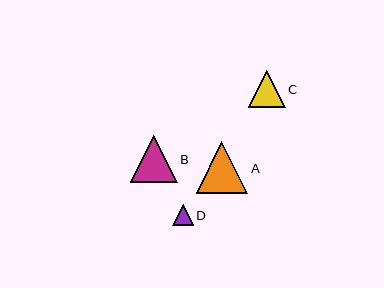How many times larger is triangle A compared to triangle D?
Triangle A is approximately 2.5 times the size of triangle D.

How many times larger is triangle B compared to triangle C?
Triangle B is approximately 1.3 times the size of triangle C.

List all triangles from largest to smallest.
From largest to smallest: A, B, C, D.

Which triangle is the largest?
Triangle A is the largest with a size of approximately 52 pixels.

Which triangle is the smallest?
Triangle D is the smallest with a size of approximately 20 pixels.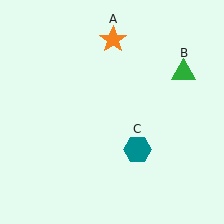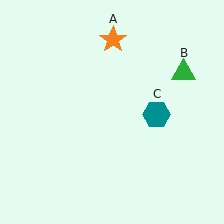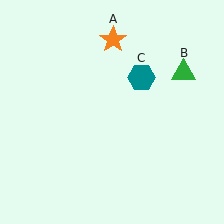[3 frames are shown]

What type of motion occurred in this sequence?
The teal hexagon (object C) rotated counterclockwise around the center of the scene.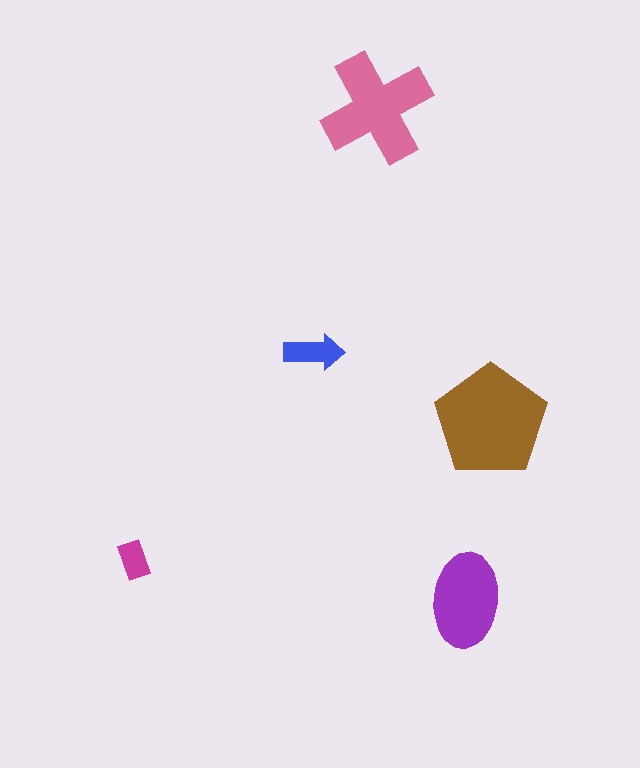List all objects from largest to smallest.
The brown pentagon, the pink cross, the purple ellipse, the blue arrow, the magenta rectangle.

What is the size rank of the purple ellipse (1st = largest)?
3rd.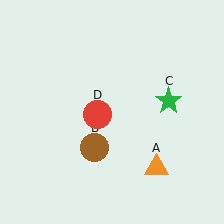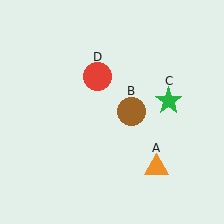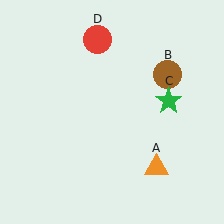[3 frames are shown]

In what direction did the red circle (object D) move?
The red circle (object D) moved up.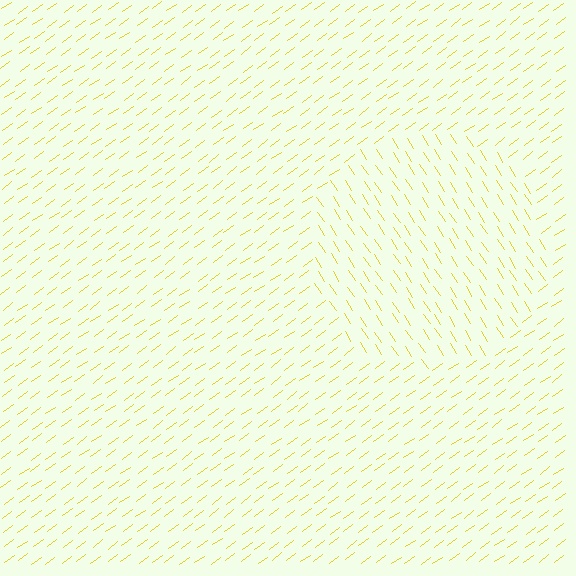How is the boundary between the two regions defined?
The boundary is defined purely by a change in line orientation (approximately 87 degrees difference). All lines are the same color and thickness.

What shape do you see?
I see a circle.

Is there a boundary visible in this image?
Yes, there is a texture boundary formed by a change in line orientation.